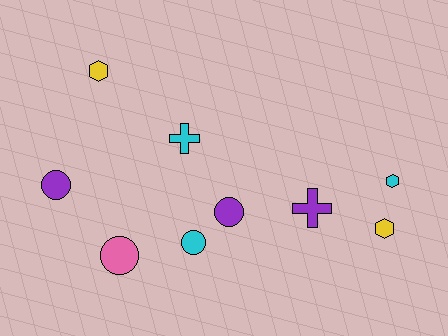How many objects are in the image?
There are 9 objects.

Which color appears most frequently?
Purple, with 3 objects.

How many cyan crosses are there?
There is 1 cyan cross.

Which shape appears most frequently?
Circle, with 4 objects.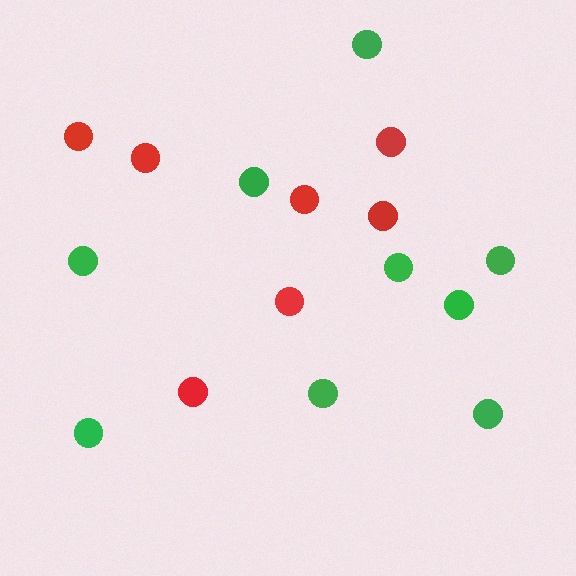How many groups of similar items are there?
There are 2 groups: one group of red circles (7) and one group of green circles (9).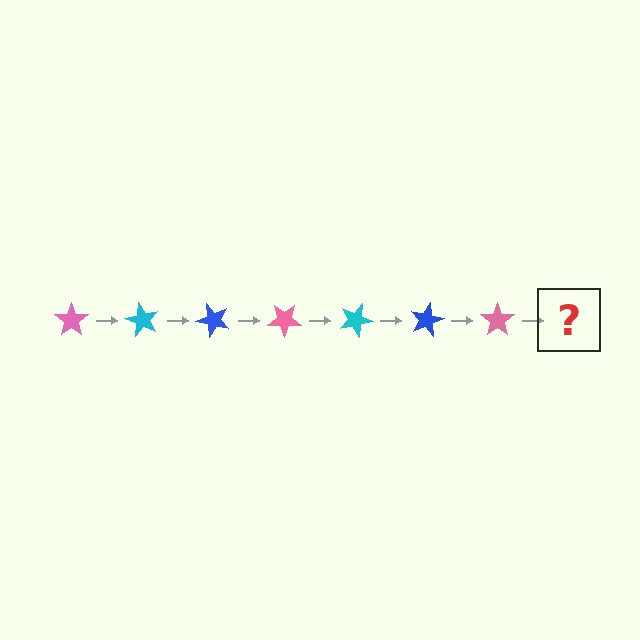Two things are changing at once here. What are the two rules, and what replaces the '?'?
The two rules are that it rotates 60 degrees each step and the color cycles through pink, cyan, and blue. The '?' should be a cyan star, rotated 420 degrees from the start.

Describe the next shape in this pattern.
It should be a cyan star, rotated 420 degrees from the start.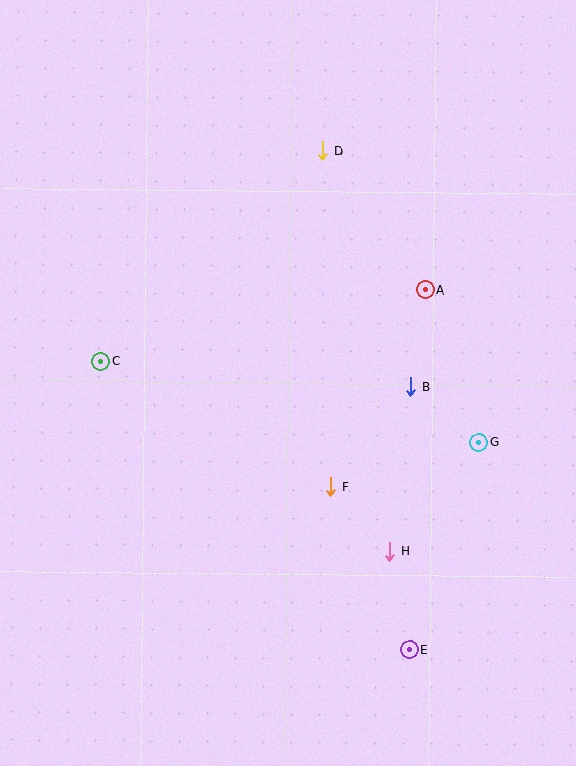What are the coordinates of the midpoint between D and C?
The midpoint between D and C is at (212, 256).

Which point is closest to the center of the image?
Point F at (331, 487) is closest to the center.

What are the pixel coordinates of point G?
Point G is at (479, 442).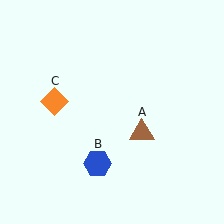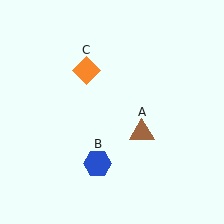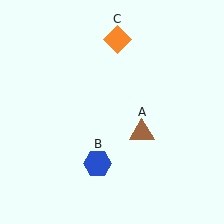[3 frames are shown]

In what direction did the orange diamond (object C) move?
The orange diamond (object C) moved up and to the right.